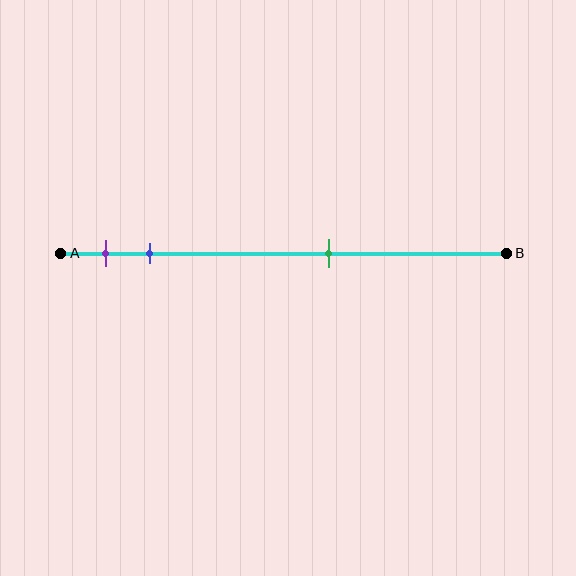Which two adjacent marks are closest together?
The purple and blue marks are the closest adjacent pair.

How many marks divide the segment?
There are 3 marks dividing the segment.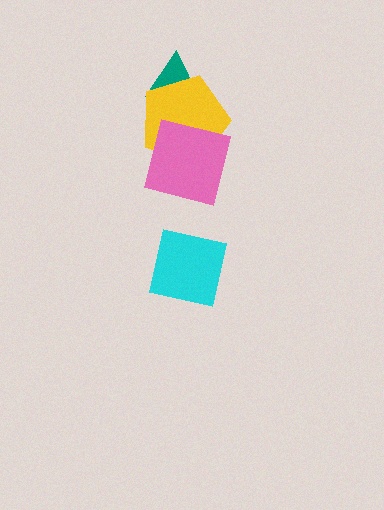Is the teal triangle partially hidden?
Yes, it is partially covered by another shape.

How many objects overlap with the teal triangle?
1 object overlaps with the teal triangle.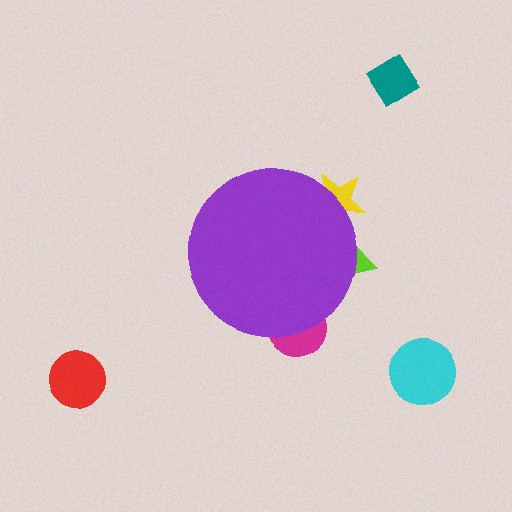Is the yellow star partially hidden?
Yes, the yellow star is partially hidden behind the purple circle.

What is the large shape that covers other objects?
A purple circle.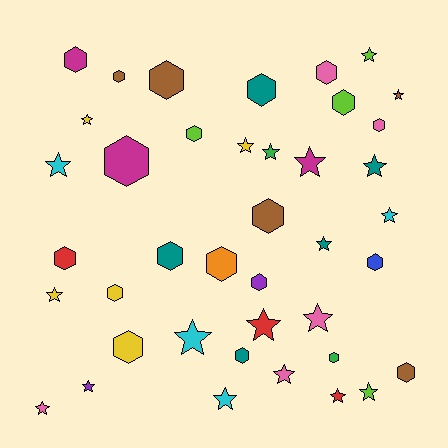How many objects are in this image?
There are 40 objects.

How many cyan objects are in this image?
There are 4 cyan objects.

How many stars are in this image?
There are 20 stars.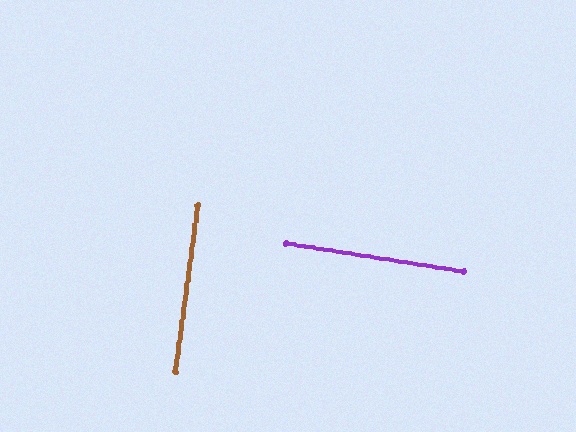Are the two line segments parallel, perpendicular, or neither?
Perpendicular — they meet at approximately 89°.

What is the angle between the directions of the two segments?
Approximately 89 degrees.